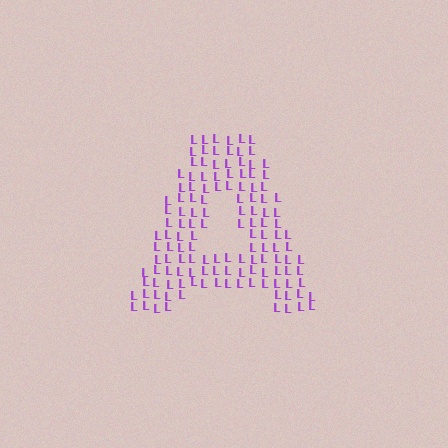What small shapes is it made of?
It is made of small letter L's.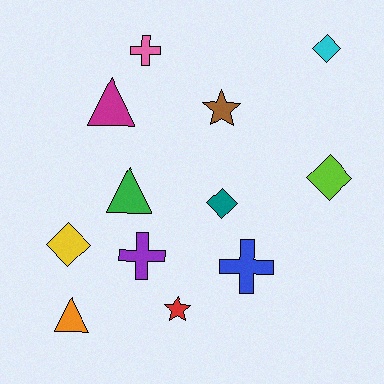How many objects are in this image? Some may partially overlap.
There are 12 objects.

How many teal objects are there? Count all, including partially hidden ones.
There is 1 teal object.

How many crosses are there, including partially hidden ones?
There are 3 crosses.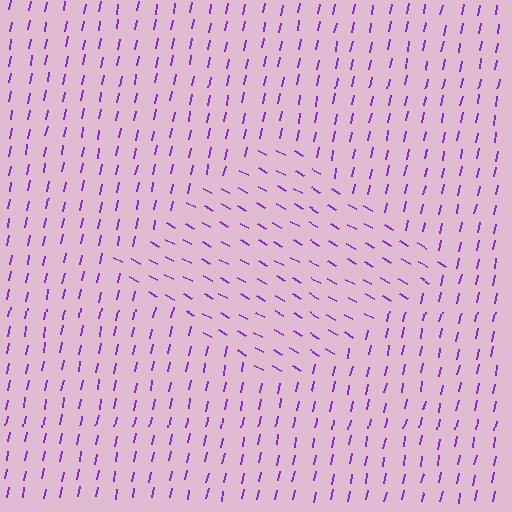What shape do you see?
I see a diamond.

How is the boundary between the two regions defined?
The boundary is defined purely by a change in line orientation (approximately 72 degrees difference). All lines are the same color and thickness.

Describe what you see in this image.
The image is filled with small purple line segments. A diamond region in the image has lines oriented differently from the surrounding lines, creating a visible texture boundary.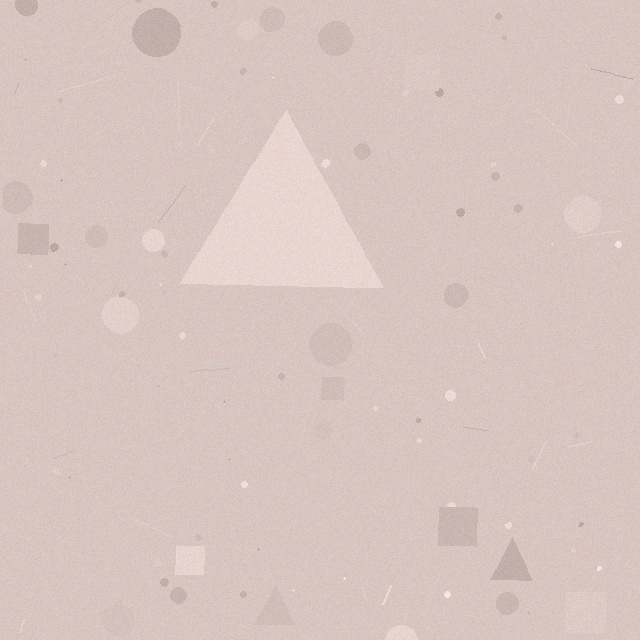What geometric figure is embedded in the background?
A triangle is embedded in the background.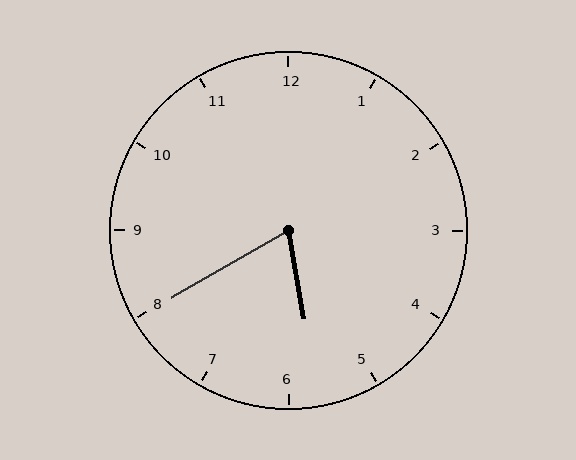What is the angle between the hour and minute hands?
Approximately 70 degrees.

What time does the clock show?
5:40.